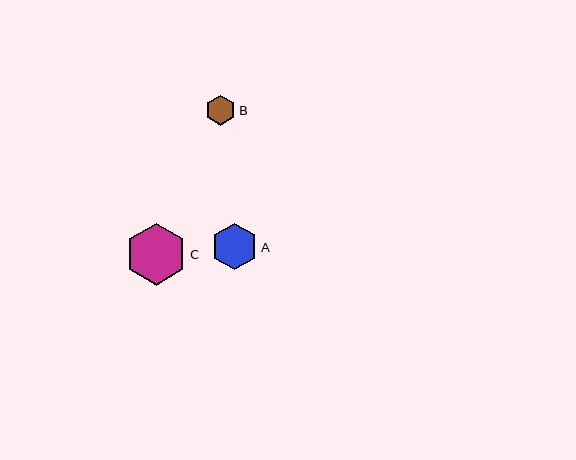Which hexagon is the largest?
Hexagon C is the largest with a size of approximately 62 pixels.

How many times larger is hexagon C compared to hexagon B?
Hexagon C is approximately 2.1 times the size of hexagon B.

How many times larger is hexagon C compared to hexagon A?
Hexagon C is approximately 1.3 times the size of hexagon A.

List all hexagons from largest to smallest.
From largest to smallest: C, A, B.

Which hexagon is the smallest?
Hexagon B is the smallest with a size of approximately 30 pixels.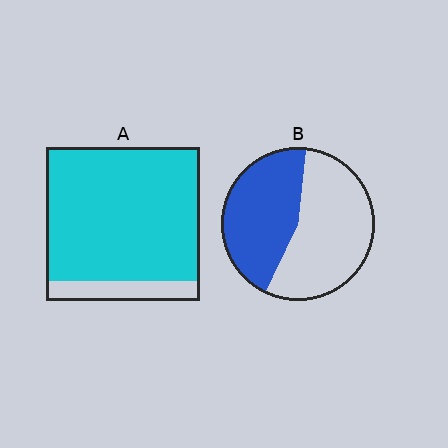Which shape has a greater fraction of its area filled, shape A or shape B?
Shape A.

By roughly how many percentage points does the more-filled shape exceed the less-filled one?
By roughly 40 percentage points (A over B).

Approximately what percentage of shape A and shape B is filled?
A is approximately 85% and B is approximately 45%.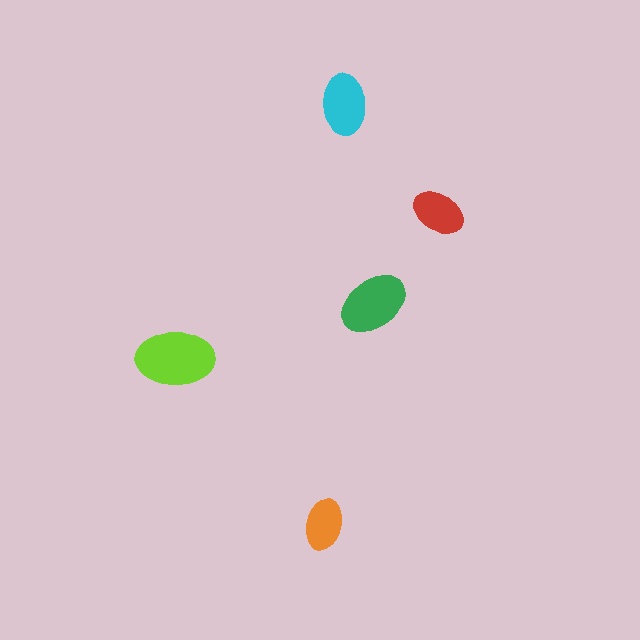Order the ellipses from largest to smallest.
the lime one, the green one, the cyan one, the red one, the orange one.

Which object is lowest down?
The orange ellipse is bottommost.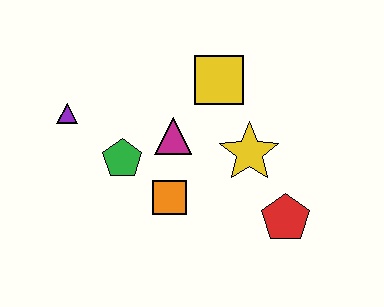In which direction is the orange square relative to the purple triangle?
The orange square is to the right of the purple triangle.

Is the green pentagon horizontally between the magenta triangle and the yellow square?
No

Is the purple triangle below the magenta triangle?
No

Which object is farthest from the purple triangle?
The red pentagon is farthest from the purple triangle.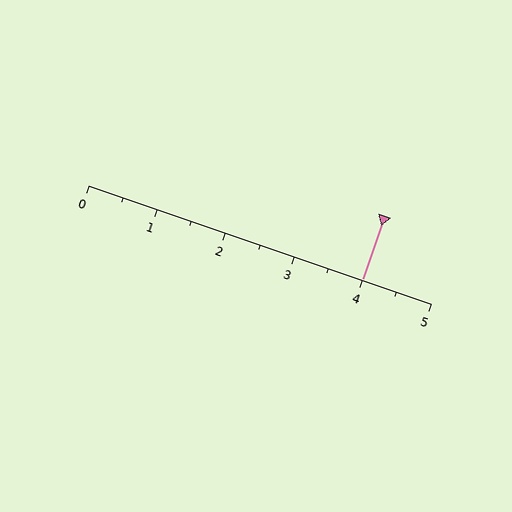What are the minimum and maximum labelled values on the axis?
The axis runs from 0 to 5.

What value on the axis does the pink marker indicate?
The marker indicates approximately 4.